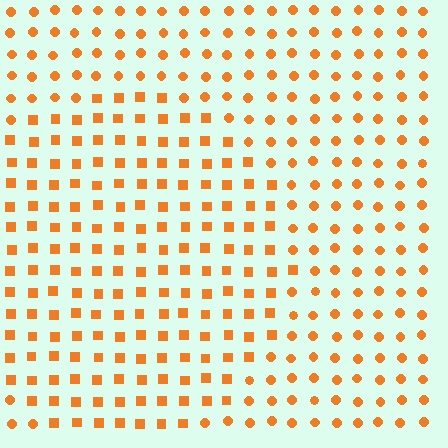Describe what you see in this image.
The image is filled with small orange elements arranged in a uniform grid. A circle-shaped region contains squares, while the surrounding area contains circles. The boundary is defined purely by the change in element shape.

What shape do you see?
I see a circle.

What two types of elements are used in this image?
The image uses squares inside the circle region and circles outside it.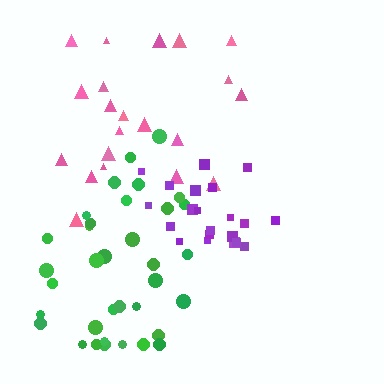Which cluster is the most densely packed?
Purple.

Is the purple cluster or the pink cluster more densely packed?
Purple.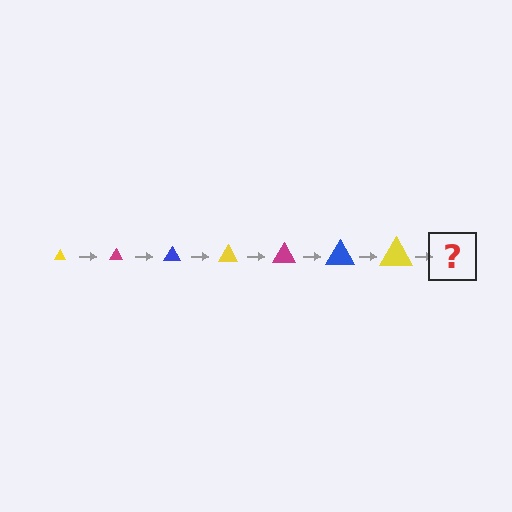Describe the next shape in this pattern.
It should be a magenta triangle, larger than the previous one.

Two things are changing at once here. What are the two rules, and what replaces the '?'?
The two rules are that the triangle grows larger each step and the color cycles through yellow, magenta, and blue. The '?' should be a magenta triangle, larger than the previous one.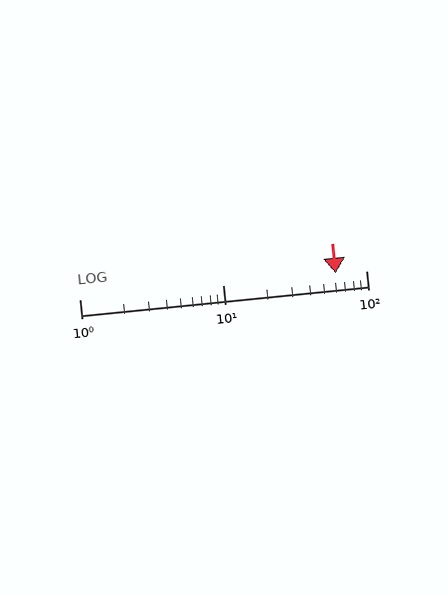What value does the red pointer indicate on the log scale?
The pointer indicates approximately 61.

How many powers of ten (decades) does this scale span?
The scale spans 2 decades, from 1 to 100.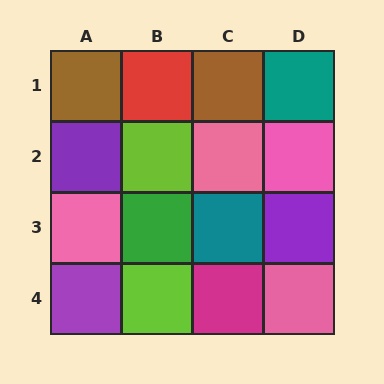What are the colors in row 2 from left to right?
Purple, lime, pink, pink.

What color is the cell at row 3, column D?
Purple.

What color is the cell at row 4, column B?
Lime.